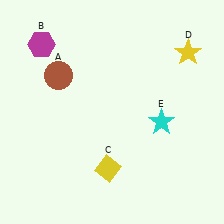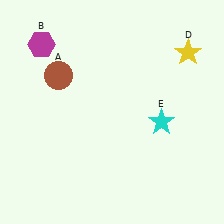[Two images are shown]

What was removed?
The yellow diamond (C) was removed in Image 2.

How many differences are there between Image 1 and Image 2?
There is 1 difference between the two images.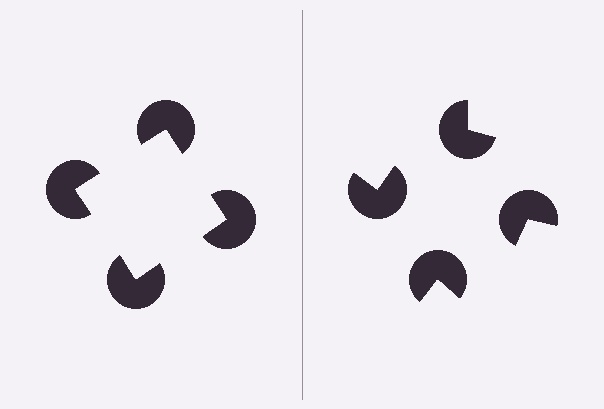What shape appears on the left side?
An illusory square.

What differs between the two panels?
The pac-man discs are positioned identically on both sides; only the wedge orientations differ. On the left they align to a square; on the right they are misaligned.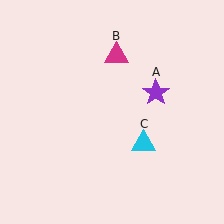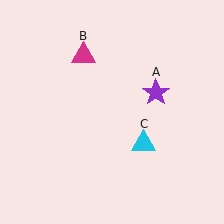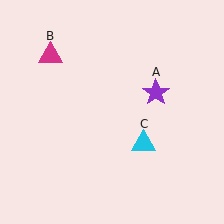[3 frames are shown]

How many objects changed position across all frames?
1 object changed position: magenta triangle (object B).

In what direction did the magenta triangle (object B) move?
The magenta triangle (object B) moved left.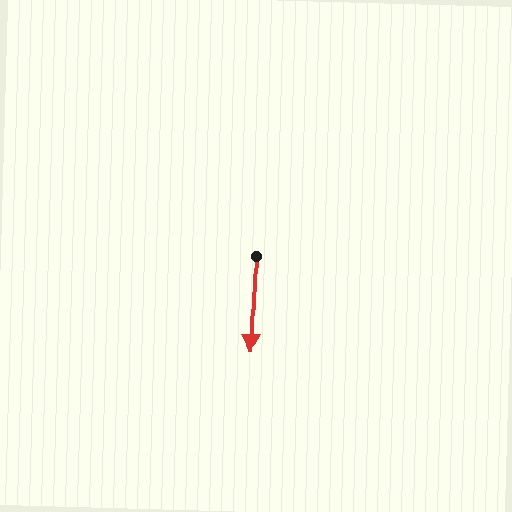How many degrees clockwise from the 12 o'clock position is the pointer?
Approximately 182 degrees.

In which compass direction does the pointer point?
South.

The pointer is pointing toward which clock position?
Roughly 6 o'clock.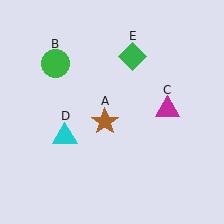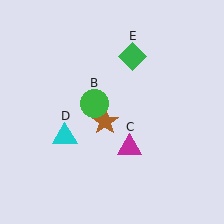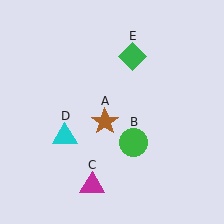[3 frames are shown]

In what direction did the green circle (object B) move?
The green circle (object B) moved down and to the right.